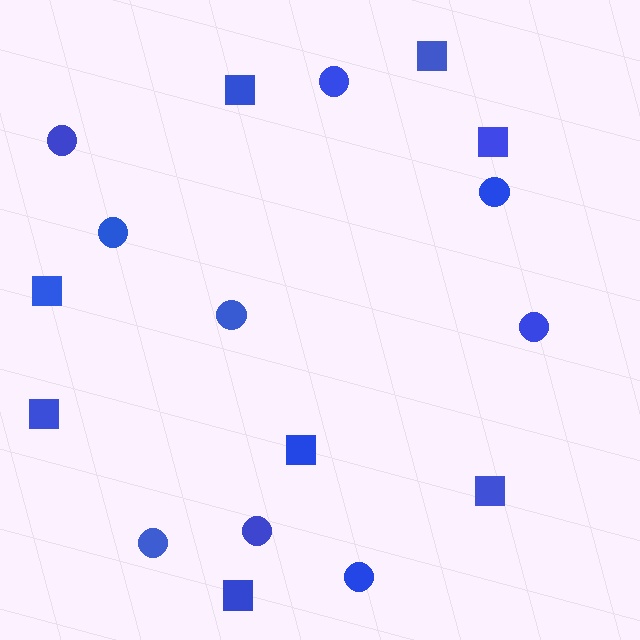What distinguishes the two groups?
There are 2 groups: one group of squares (8) and one group of circles (9).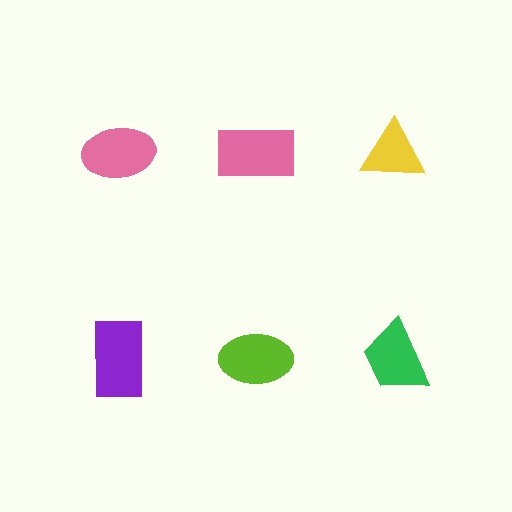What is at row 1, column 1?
A pink ellipse.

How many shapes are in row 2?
3 shapes.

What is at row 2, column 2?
A lime ellipse.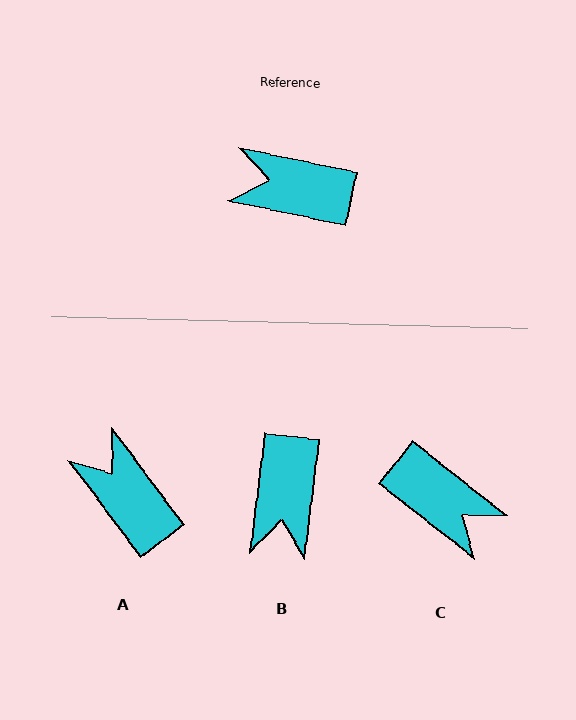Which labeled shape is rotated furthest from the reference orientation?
C, about 154 degrees away.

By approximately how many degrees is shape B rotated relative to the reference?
Approximately 95 degrees counter-clockwise.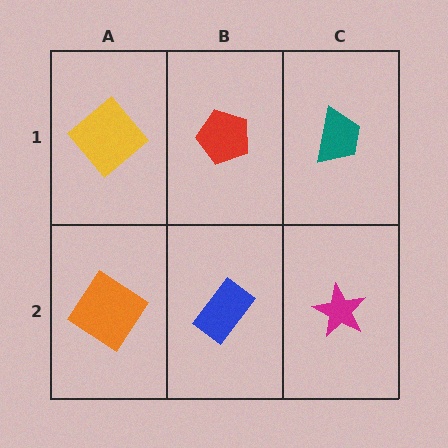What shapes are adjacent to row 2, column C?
A teal trapezoid (row 1, column C), a blue rectangle (row 2, column B).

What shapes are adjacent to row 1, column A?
An orange diamond (row 2, column A), a red pentagon (row 1, column B).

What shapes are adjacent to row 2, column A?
A yellow diamond (row 1, column A), a blue rectangle (row 2, column B).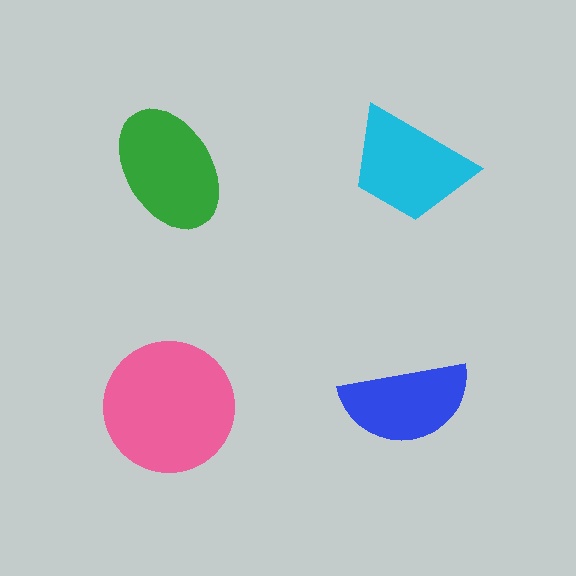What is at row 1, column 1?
A green ellipse.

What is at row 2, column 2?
A blue semicircle.